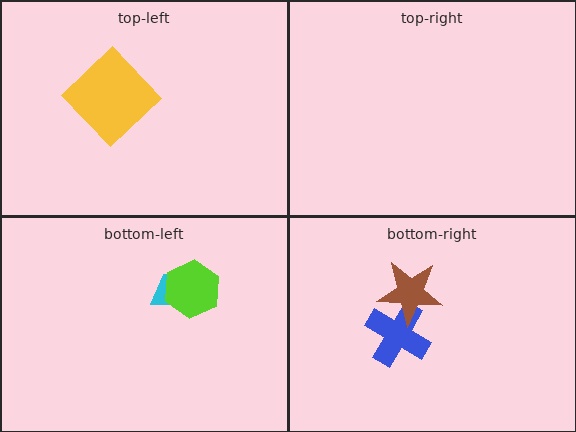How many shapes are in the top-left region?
1.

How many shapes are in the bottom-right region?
2.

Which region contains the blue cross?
The bottom-right region.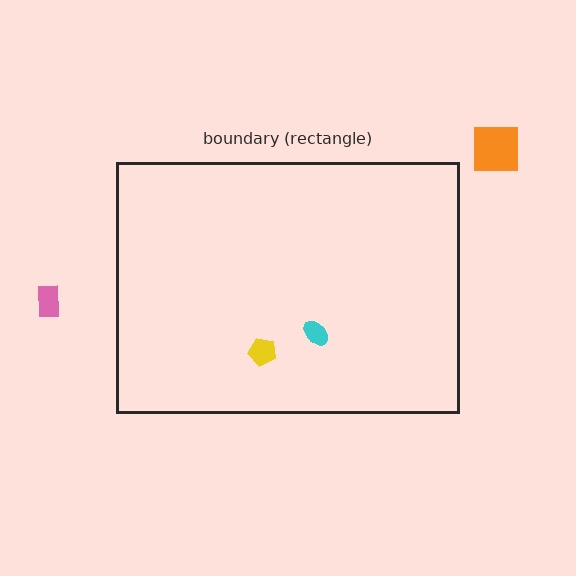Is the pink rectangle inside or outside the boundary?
Outside.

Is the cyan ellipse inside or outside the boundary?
Inside.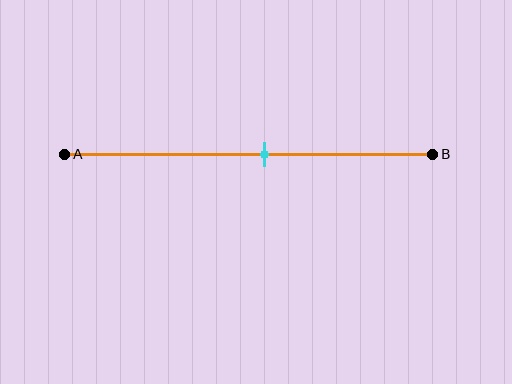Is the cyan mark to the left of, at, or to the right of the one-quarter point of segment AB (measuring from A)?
The cyan mark is to the right of the one-quarter point of segment AB.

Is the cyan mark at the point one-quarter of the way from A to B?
No, the mark is at about 55% from A, not at the 25% one-quarter point.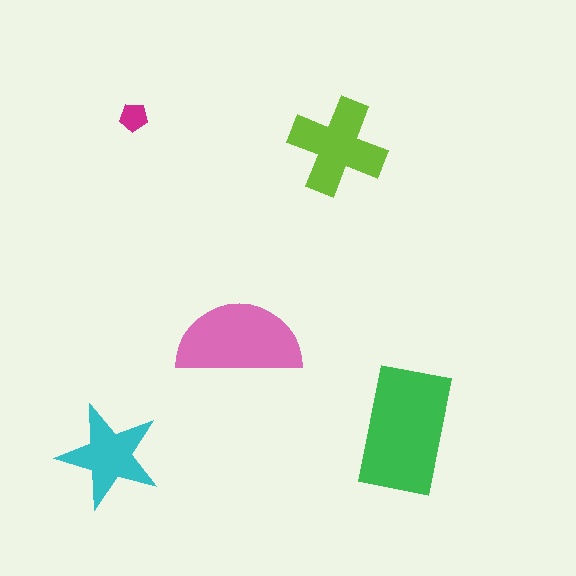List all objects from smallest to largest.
The magenta pentagon, the cyan star, the lime cross, the pink semicircle, the green rectangle.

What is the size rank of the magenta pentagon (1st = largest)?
5th.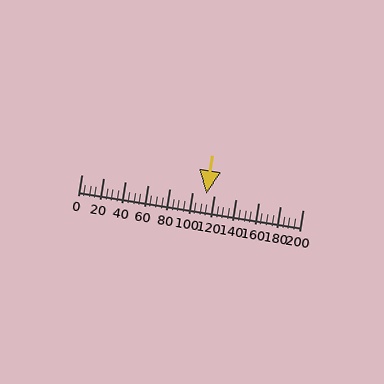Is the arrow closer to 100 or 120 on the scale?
The arrow is closer to 120.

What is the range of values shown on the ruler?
The ruler shows values from 0 to 200.